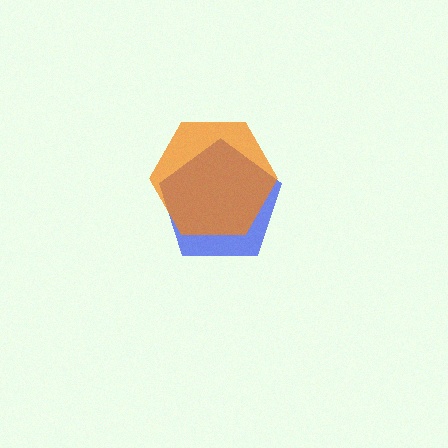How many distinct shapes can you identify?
There are 2 distinct shapes: a blue pentagon, an orange hexagon.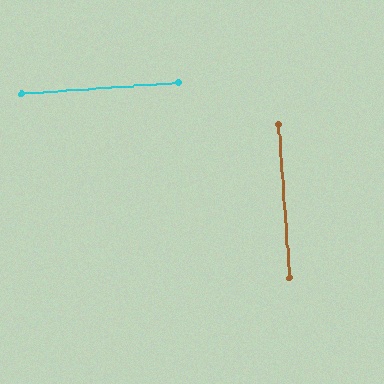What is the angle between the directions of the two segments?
Approximately 90 degrees.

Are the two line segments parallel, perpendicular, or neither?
Perpendicular — they meet at approximately 90°.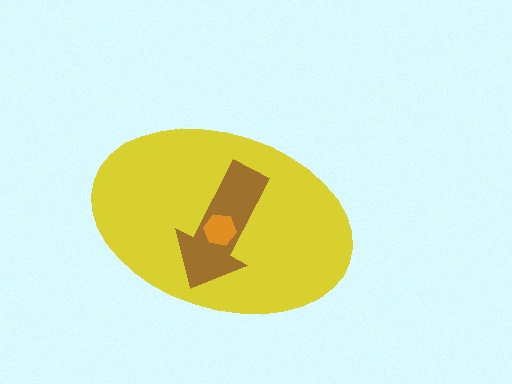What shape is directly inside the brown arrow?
The orange hexagon.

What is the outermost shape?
The yellow ellipse.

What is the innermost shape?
The orange hexagon.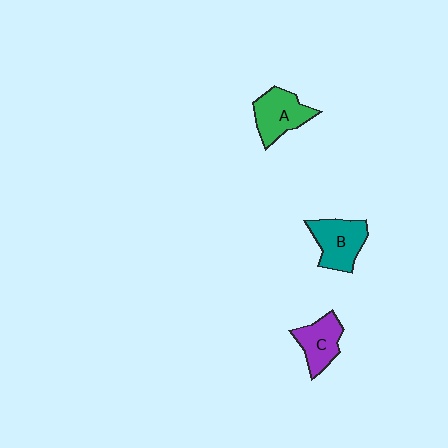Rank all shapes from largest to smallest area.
From largest to smallest: B (teal), A (green), C (purple).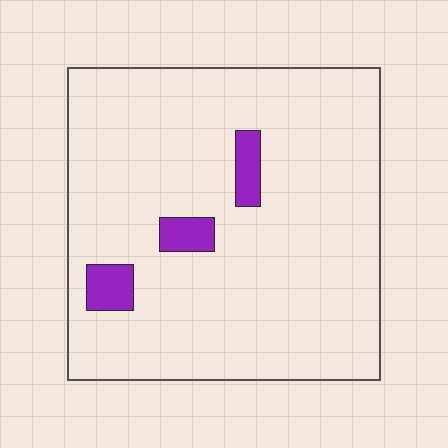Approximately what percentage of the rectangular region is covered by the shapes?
Approximately 5%.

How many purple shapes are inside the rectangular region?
3.